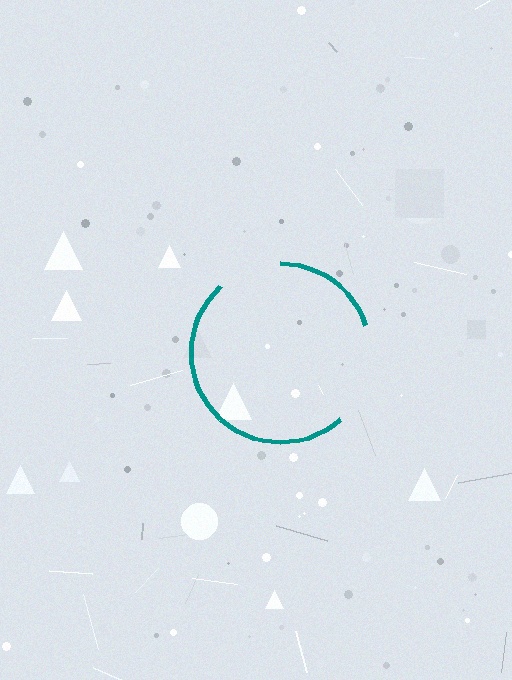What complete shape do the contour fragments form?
The contour fragments form a circle.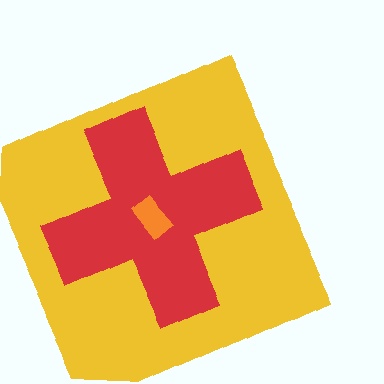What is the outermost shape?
The yellow square.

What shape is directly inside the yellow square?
The red cross.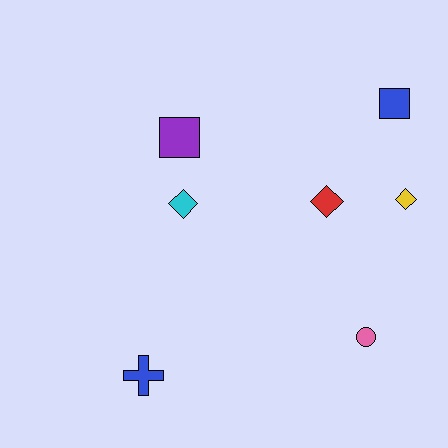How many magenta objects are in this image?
There are no magenta objects.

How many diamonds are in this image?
There are 3 diamonds.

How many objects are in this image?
There are 7 objects.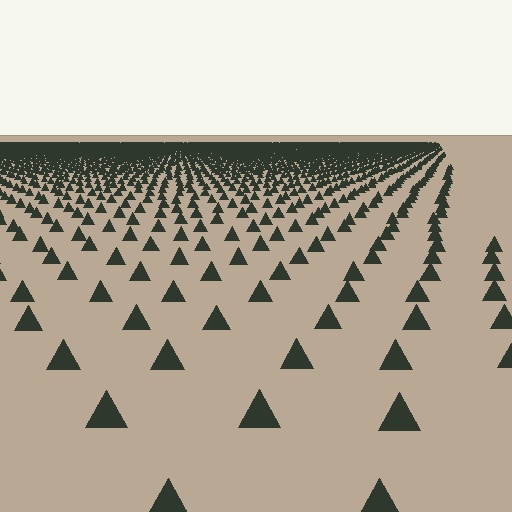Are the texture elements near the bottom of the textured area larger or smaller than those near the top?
Larger. Near the bottom, elements are closer to the viewer and appear at a bigger on-screen size.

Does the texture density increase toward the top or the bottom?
Density increases toward the top.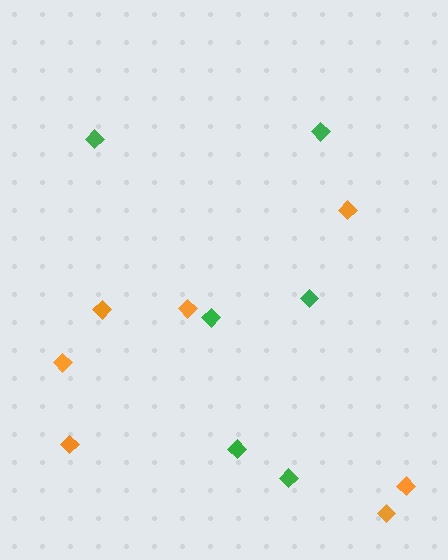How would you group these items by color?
There are 2 groups: one group of orange diamonds (7) and one group of green diamonds (6).